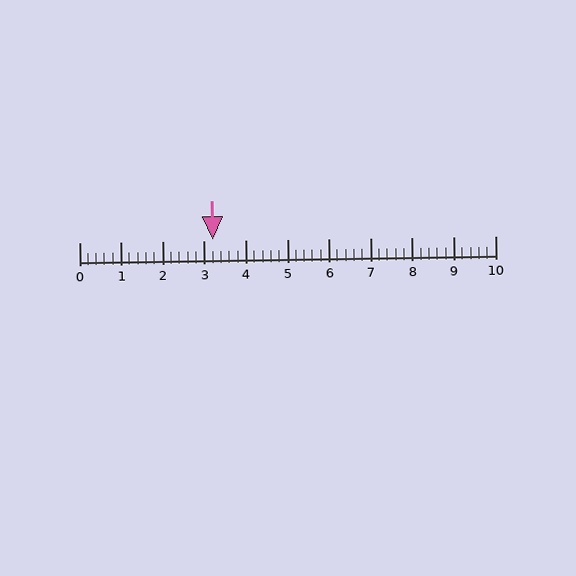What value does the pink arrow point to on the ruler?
The pink arrow points to approximately 3.2.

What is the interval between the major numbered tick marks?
The major tick marks are spaced 1 units apart.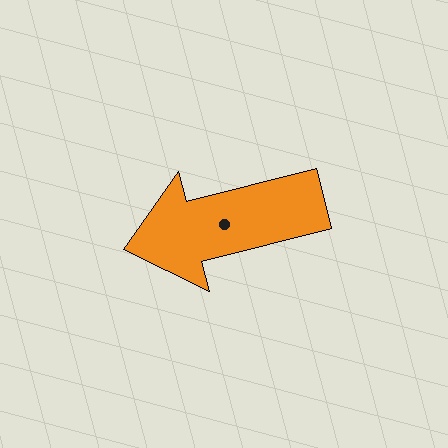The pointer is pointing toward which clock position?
Roughly 9 o'clock.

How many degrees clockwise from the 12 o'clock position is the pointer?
Approximately 256 degrees.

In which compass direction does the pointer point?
West.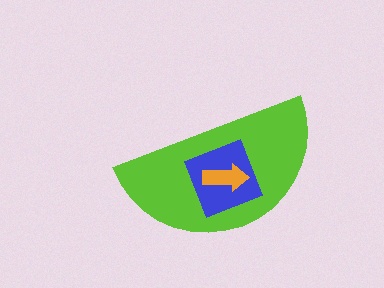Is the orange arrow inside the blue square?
Yes.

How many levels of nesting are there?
3.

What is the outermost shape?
The lime semicircle.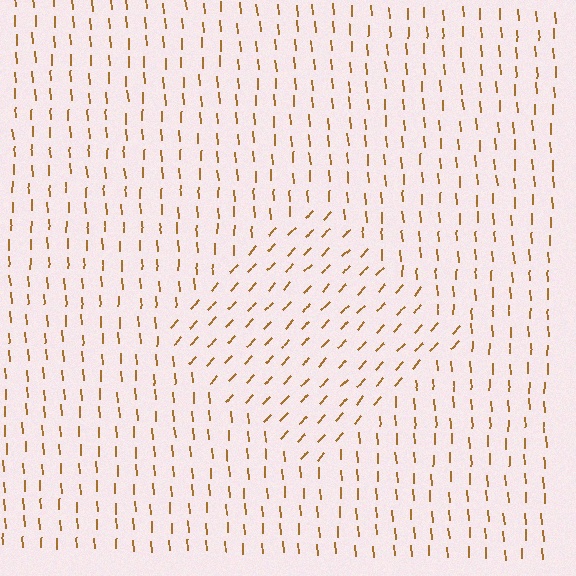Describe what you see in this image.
The image is filled with small brown line segments. A diamond region in the image has lines oriented differently from the surrounding lines, creating a visible texture boundary.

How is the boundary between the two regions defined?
The boundary is defined purely by a change in line orientation (approximately 45 degrees difference). All lines are the same color and thickness.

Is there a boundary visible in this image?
Yes, there is a texture boundary formed by a change in line orientation.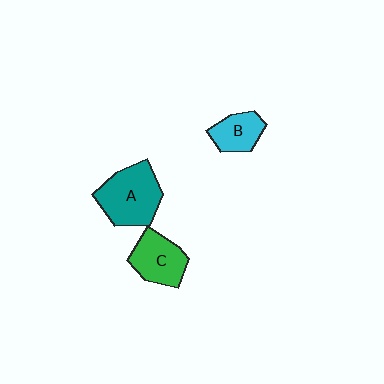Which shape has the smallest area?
Shape B (cyan).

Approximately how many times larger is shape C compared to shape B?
Approximately 1.3 times.